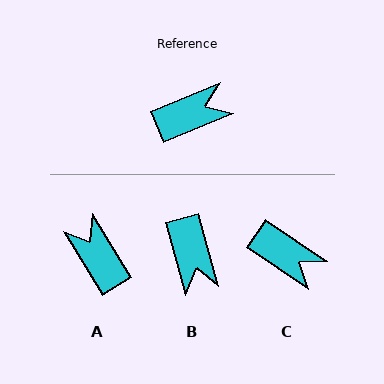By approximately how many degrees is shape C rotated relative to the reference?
Approximately 57 degrees clockwise.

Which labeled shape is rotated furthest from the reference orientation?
A, about 99 degrees away.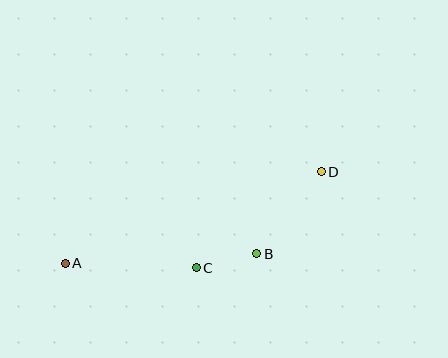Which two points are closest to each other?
Points B and C are closest to each other.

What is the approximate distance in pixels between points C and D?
The distance between C and D is approximately 157 pixels.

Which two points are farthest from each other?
Points A and D are farthest from each other.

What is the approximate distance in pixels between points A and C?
The distance between A and C is approximately 131 pixels.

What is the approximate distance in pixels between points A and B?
The distance between A and B is approximately 192 pixels.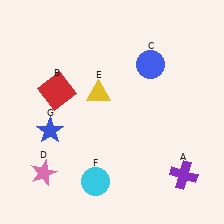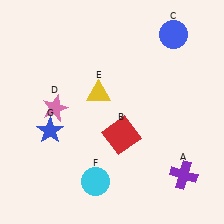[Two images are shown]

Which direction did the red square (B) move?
The red square (B) moved right.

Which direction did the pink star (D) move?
The pink star (D) moved up.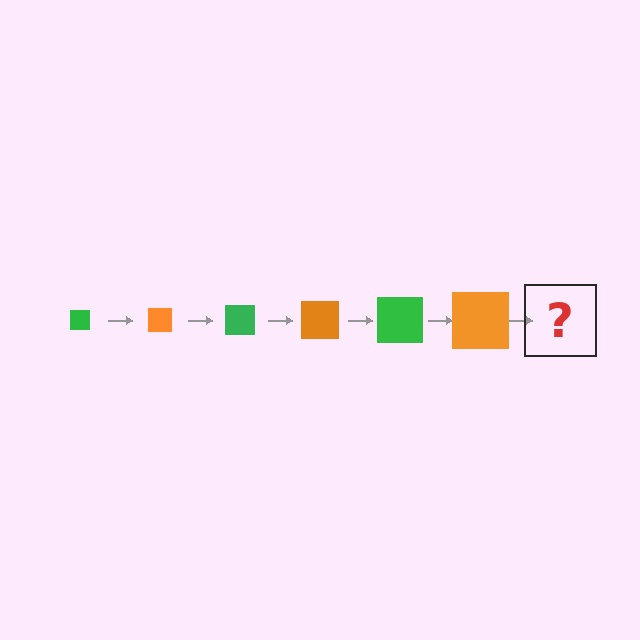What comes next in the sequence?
The next element should be a green square, larger than the previous one.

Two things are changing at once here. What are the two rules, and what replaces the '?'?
The two rules are that the square grows larger each step and the color cycles through green and orange. The '?' should be a green square, larger than the previous one.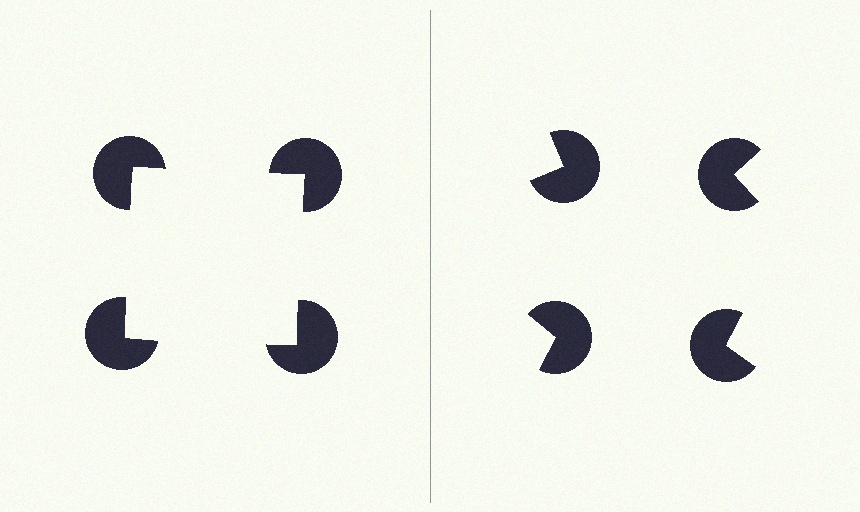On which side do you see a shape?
An illusory square appears on the left side. On the right side the wedge cuts are rotated, so no coherent shape forms.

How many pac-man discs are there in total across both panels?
8 — 4 on each side.